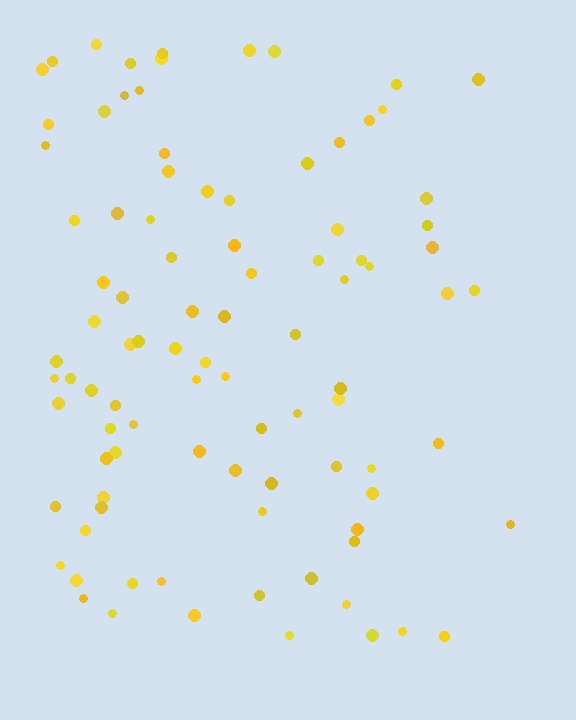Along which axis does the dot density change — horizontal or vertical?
Horizontal.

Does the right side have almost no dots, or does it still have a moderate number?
Still a moderate number, just noticeably fewer than the left.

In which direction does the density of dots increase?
From right to left, with the left side densest.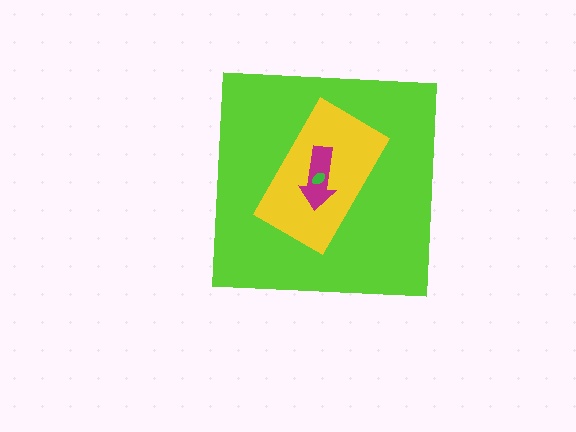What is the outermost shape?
The lime square.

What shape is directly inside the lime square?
The yellow rectangle.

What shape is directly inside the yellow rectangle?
The magenta arrow.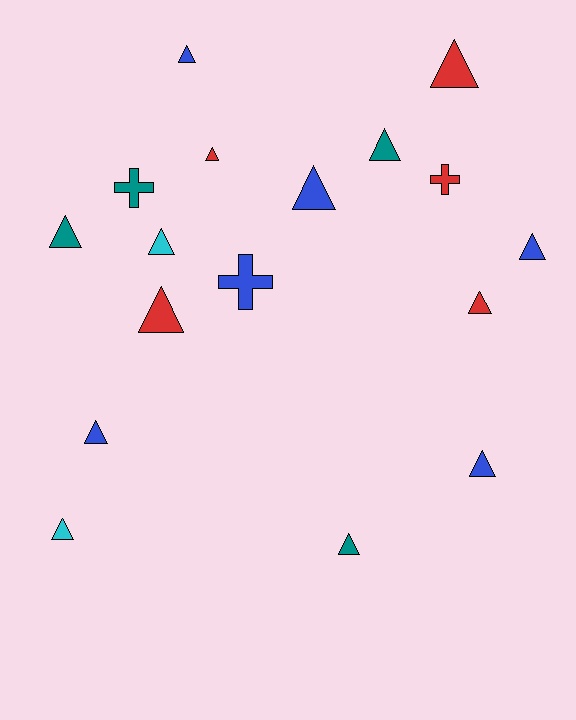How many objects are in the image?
There are 17 objects.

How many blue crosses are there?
There is 1 blue cross.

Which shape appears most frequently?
Triangle, with 14 objects.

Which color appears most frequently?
Blue, with 6 objects.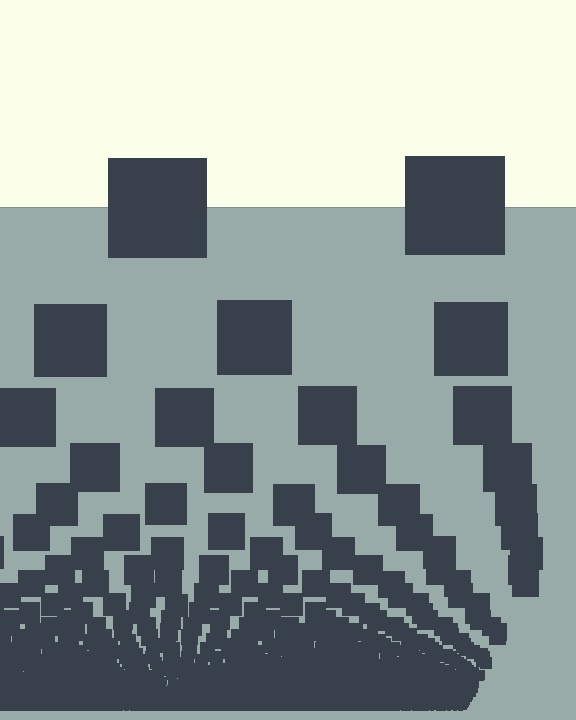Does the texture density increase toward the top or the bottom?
Density increases toward the bottom.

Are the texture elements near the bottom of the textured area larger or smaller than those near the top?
Smaller. The gradient is inverted — elements near the bottom are smaller and denser.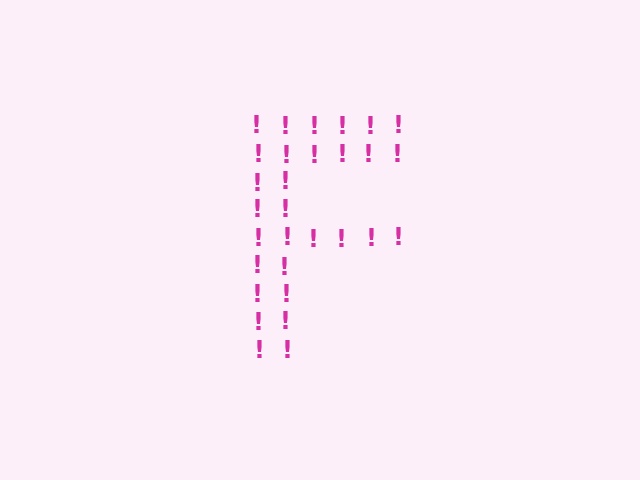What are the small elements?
The small elements are exclamation marks.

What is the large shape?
The large shape is the letter F.